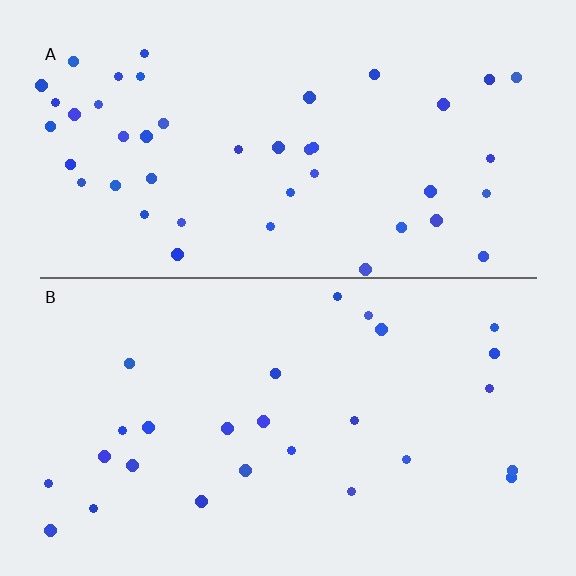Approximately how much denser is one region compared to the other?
Approximately 1.7× — region A over region B.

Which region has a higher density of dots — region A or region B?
A (the top).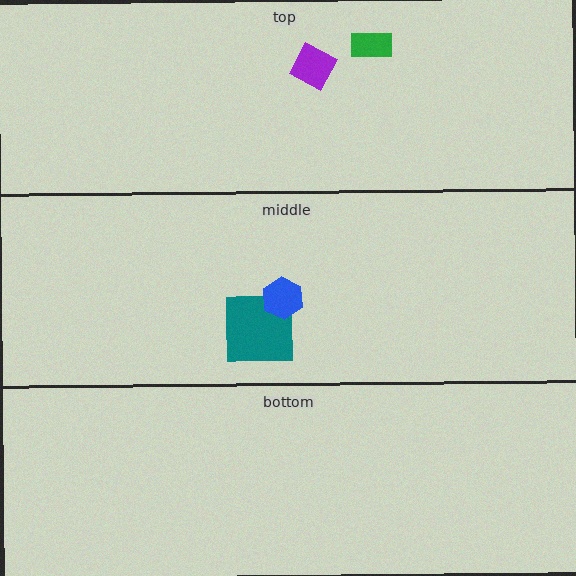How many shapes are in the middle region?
2.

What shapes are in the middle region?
The teal square, the blue hexagon.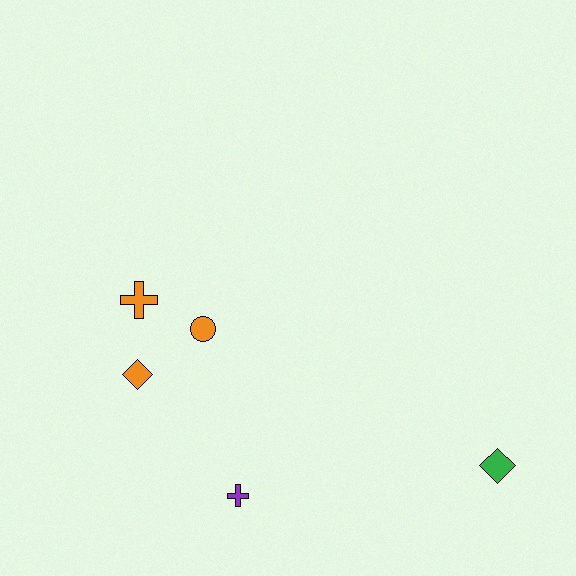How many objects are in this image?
There are 5 objects.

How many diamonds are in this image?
There are 2 diamonds.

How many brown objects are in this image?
There are no brown objects.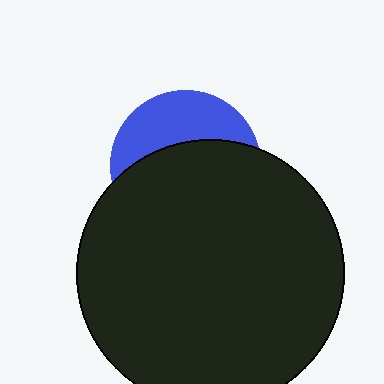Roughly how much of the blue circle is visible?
A small part of it is visible (roughly 36%).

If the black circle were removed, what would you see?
You would see the complete blue circle.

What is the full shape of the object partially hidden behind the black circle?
The partially hidden object is a blue circle.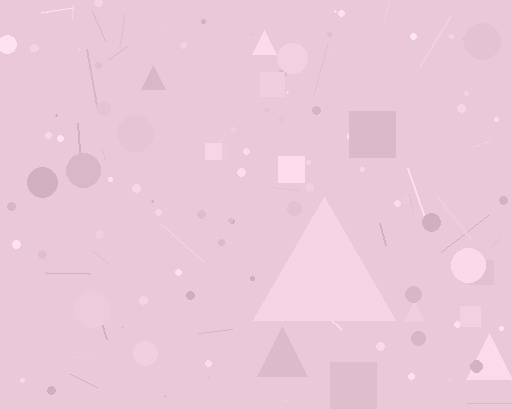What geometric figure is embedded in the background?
A triangle is embedded in the background.